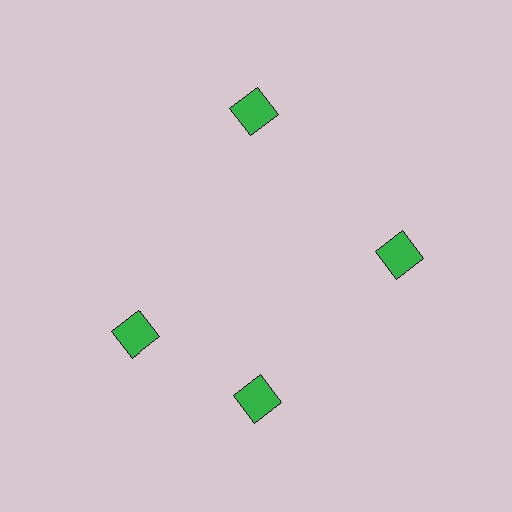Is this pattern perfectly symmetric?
No. The 4 green squares are arranged in a ring, but one element near the 9 o'clock position is rotated out of alignment along the ring, breaking the 4-fold rotational symmetry.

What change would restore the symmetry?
The symmetry would be restored by rotating it back into even spacing with its neighbors so that all 4 squares sit at equal angles and equal distance from the center.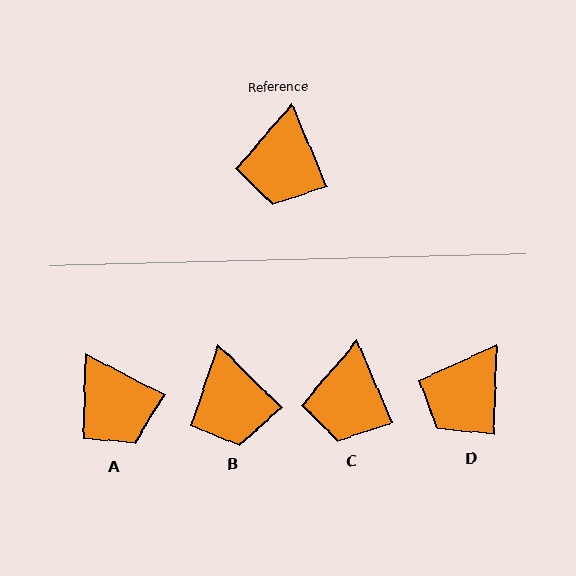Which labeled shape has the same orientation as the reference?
C.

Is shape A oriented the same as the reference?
No, it is off by about 40 degrees.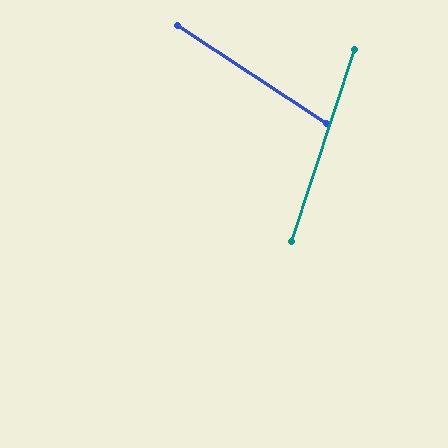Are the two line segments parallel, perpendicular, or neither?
Neither parallel nor perpendicular — they differ by about 75°.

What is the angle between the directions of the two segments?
Approximately 75 degrees.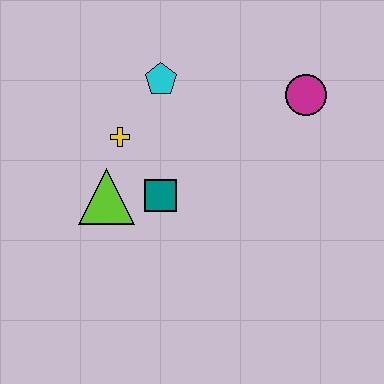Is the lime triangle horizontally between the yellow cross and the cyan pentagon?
No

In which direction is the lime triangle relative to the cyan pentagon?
The lime triangle is below the cyan pentagon.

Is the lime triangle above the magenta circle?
No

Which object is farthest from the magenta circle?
The lime triangle is farthest from the magenta circle.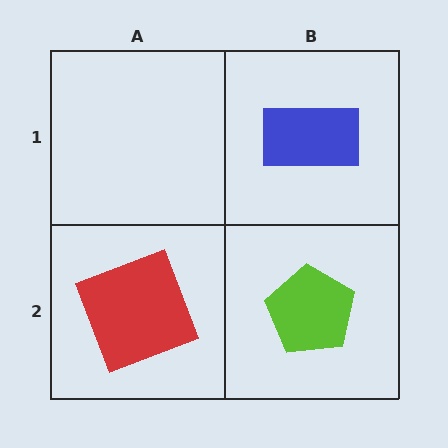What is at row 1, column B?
A blue rectangle.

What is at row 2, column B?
A lime pentagon.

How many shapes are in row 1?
1 shape.